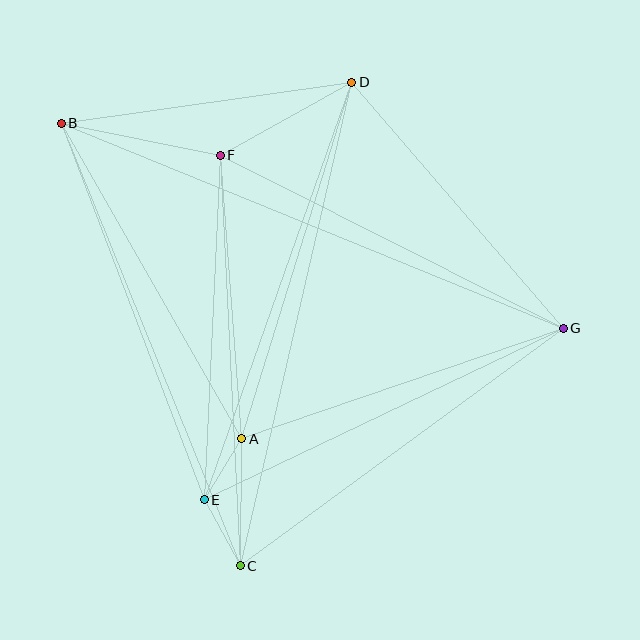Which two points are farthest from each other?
Points B and G are farthest from each other.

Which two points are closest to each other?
Points A and E are closest to each other.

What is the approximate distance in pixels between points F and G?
The distance between F and G is approximately 384 pixels.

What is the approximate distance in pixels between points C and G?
The distance between C and G is approximately 401 pixels.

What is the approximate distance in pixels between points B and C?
The distance between B and C is approximately 478 pixels.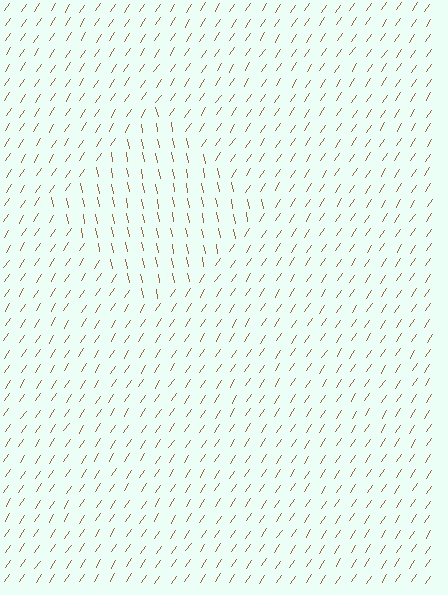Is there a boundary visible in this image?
Yes, there is a texture boundary formed by a change in line orientation.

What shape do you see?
I see a diamond.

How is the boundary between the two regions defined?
The boundary is defined purely by a change in line orientation (approximately 45 degrees difference). All lines are the same color and thickness.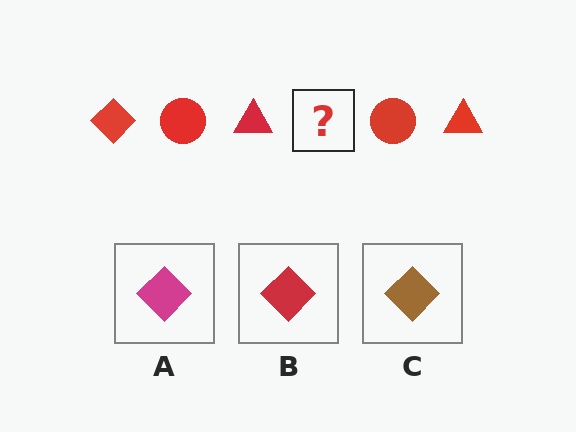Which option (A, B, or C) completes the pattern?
B.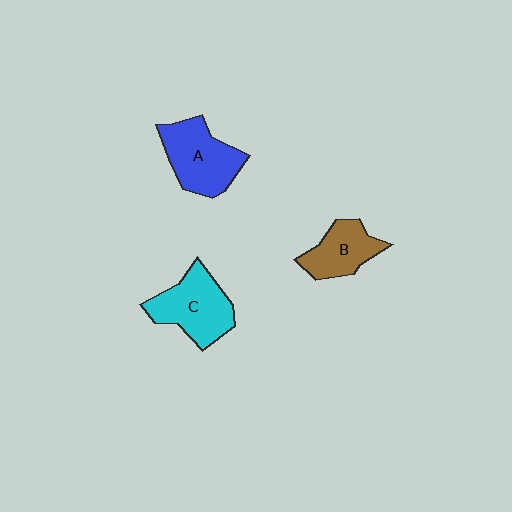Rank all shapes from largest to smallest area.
From largest to smallest: C (cyan), A (blue), B (brown).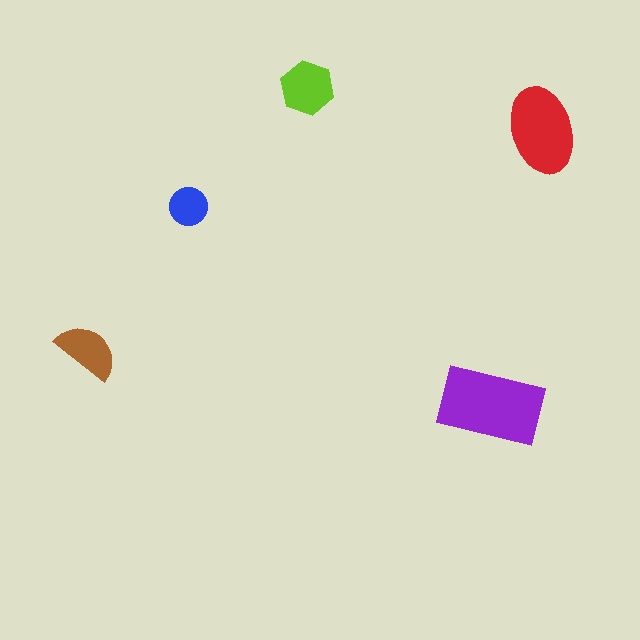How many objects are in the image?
There are 5 objects in the image.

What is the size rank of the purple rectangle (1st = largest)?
1st.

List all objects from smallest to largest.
The blue circle, the brown semicircle, the lime hexagon, the red ellipse, the purple rectangle.